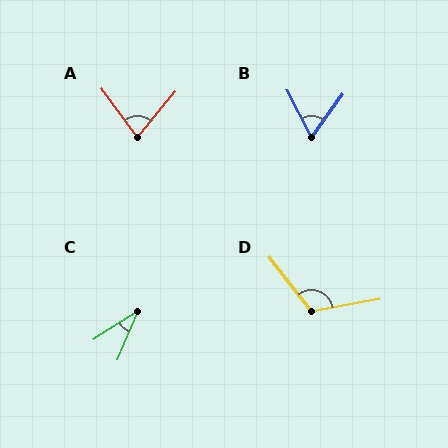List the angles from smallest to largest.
C (35°), B (63°), A (75°), D (118°).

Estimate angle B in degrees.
Approximately 63 degrees.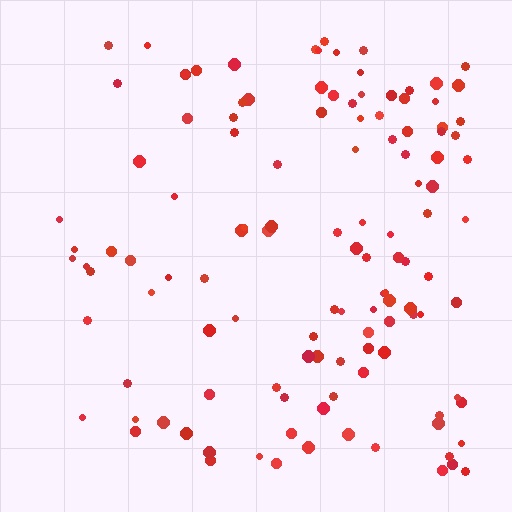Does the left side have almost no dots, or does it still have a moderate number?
Still a moderate number, just noticeably fewer than the right.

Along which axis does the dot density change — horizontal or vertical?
Horizontal.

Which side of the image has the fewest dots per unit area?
The left.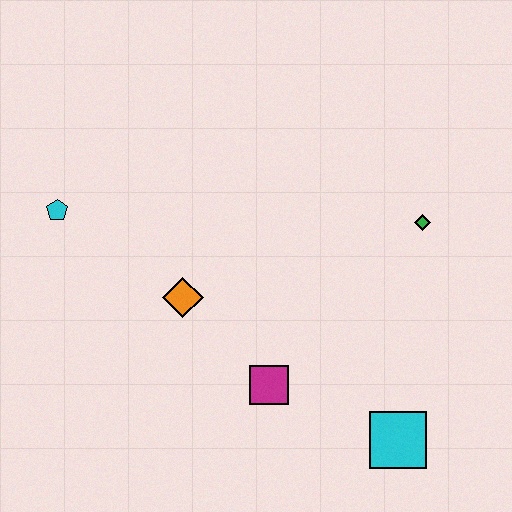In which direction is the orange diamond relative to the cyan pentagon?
The orange diamond is to the right of the cyan pentagon.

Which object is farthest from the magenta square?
The cyan pentagon is farthest from the magenta square.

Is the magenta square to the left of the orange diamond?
No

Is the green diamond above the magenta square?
Yes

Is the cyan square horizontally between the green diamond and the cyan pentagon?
Yes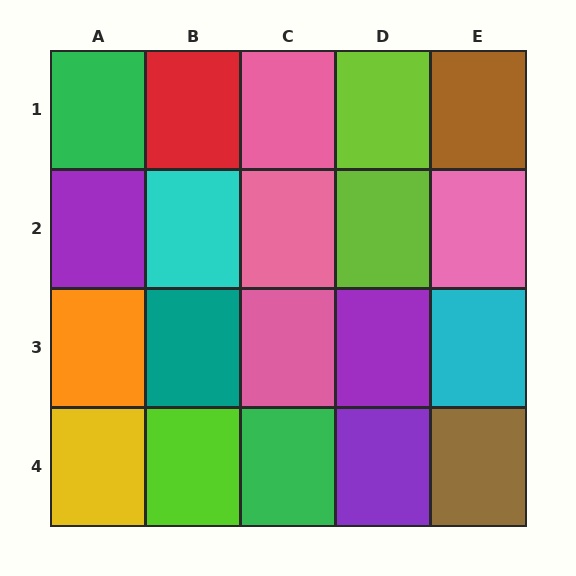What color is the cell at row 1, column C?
Pink.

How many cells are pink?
4 cells are pink.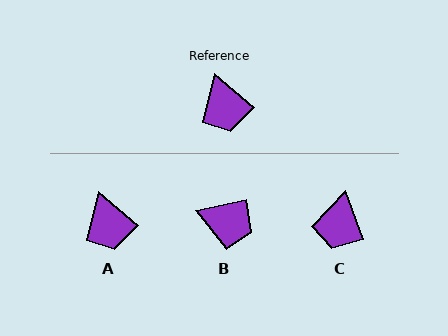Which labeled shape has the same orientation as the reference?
A.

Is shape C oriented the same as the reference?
No, it is off by about 29 degrees.